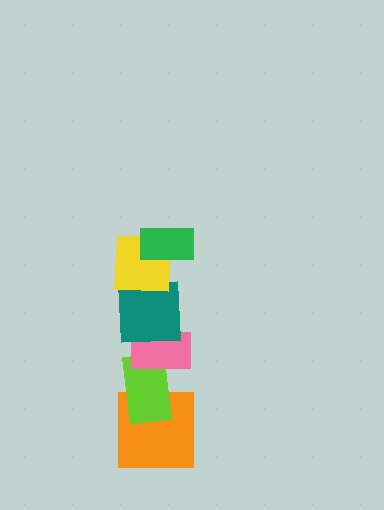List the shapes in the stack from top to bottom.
From top to bottom: the green rectangle, the yellow square, the teal square, the pink rectangle, the lime rectangle, the orange square.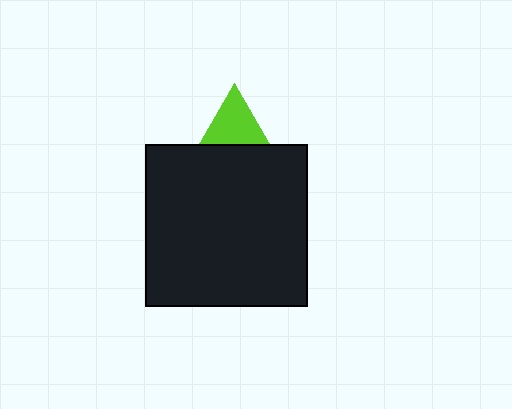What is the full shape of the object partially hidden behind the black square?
The partially hidden object is a lime triangle.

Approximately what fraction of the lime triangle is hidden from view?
Roughly 40% of the lime triangle is hidden behind the black square.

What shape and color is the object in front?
The object in front is a black square.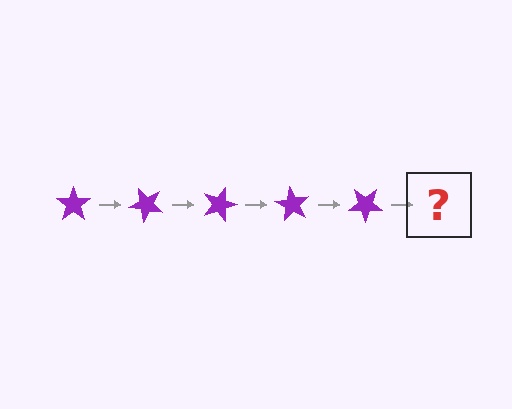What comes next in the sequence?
The next element should be a purple star rotated 225 degrees.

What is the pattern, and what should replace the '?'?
The pattern is that the star rotates 45 degrees each step. The '?' should be a purple star rotated 225 degrees.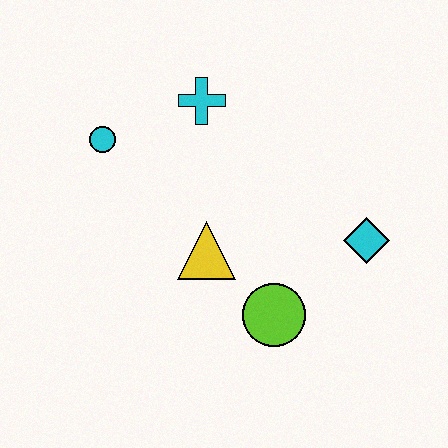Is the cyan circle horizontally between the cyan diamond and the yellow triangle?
No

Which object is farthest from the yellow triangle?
The cyan diamond is farthest from the yellow triangle.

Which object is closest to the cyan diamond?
The lime circle is closest to the cyan diamond.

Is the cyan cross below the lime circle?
No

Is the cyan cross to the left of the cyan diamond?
Yes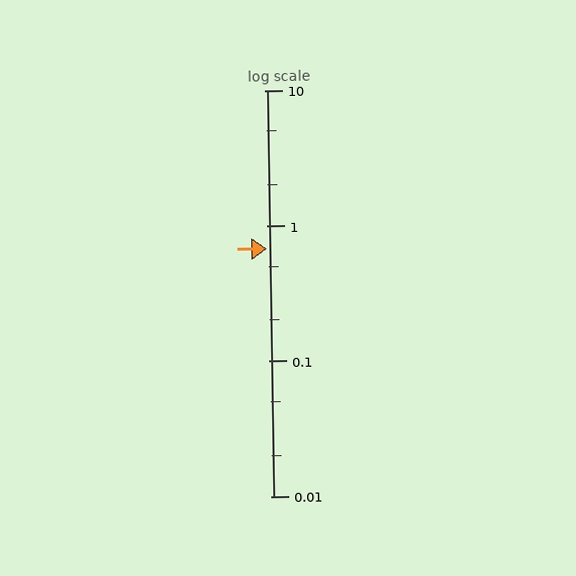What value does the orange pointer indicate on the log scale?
The pointer indicates approximately 0.68.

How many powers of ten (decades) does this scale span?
The scale spans 3 decades, from 0.01 to 10.